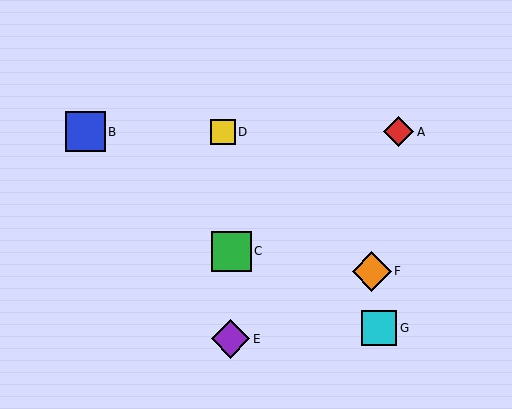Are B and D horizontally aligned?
Yes, both are at y≈132.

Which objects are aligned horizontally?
Objects A, B, D are aligned horizontally.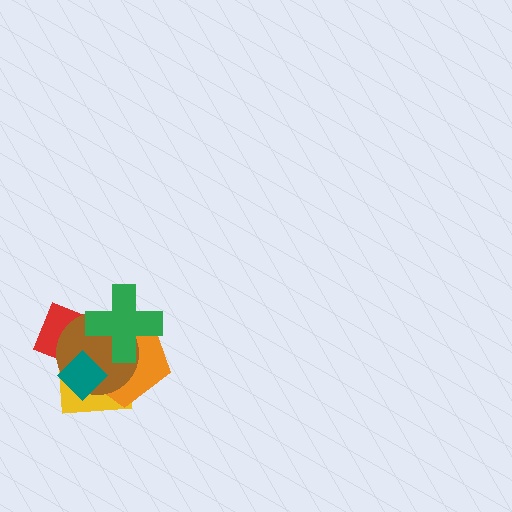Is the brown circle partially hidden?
Yes, it is partially covered by another shape.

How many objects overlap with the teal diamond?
4 objects overlap with the teal diamond.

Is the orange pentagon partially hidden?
Yes, it is partially covered by another shape.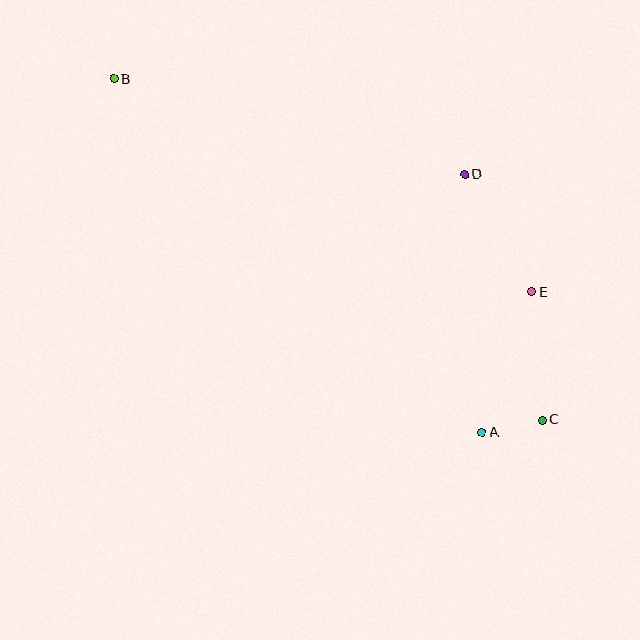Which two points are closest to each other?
Points A and C are closest to each other.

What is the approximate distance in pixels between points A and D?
The distance between A and D is approximately 259 pixels.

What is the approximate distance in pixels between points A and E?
The distance between A and E is approximately 149 pixels.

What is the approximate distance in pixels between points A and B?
The distance between A and B is approximately 510 pixels.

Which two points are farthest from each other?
Points B and C are farthest from each other.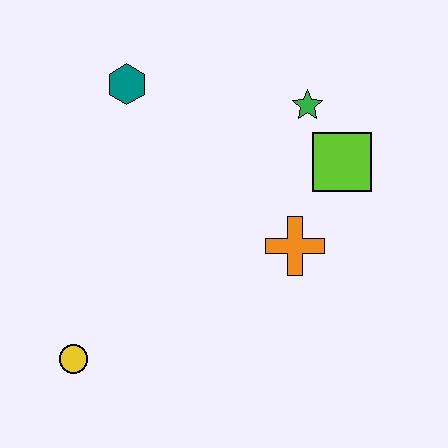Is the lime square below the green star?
Yes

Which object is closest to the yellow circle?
The orange cross is closest to the yellow circle.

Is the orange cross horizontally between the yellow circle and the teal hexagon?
No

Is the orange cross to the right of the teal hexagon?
Yes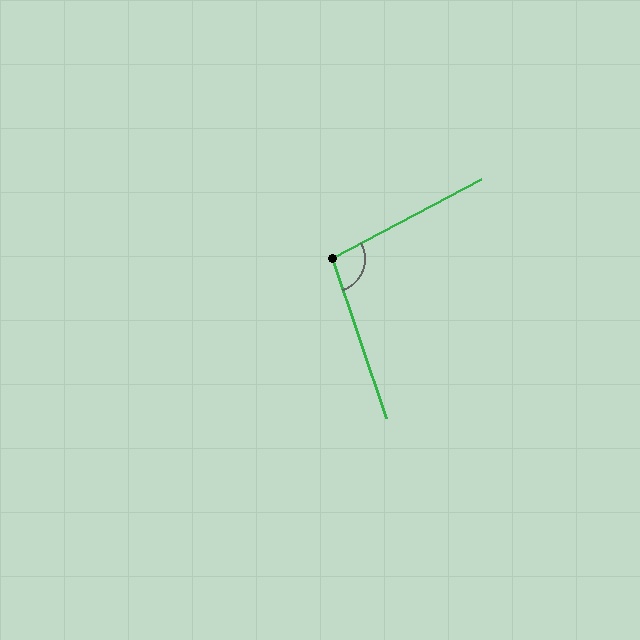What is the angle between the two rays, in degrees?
Approximately 99 degrees.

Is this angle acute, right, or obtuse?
It is obtuse.